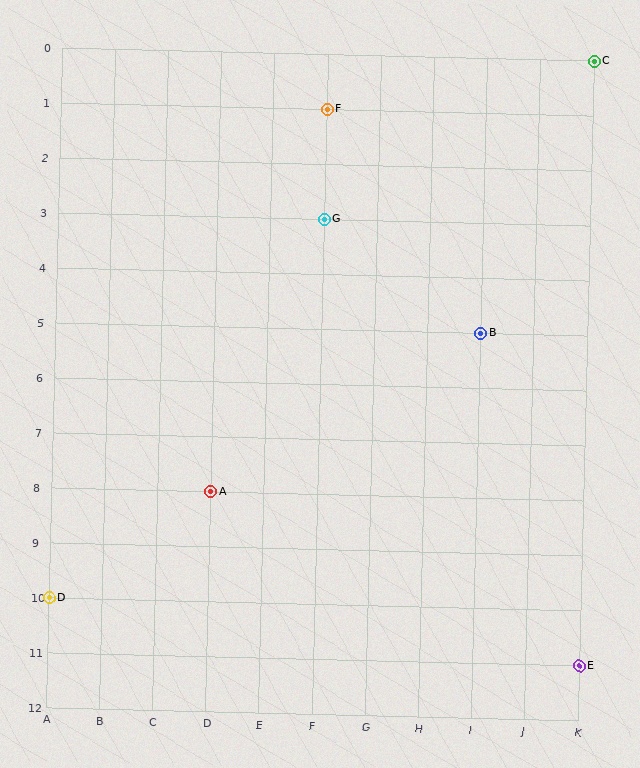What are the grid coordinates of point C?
Point C is at grid coordinates (K, 0).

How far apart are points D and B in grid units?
Points D and B are 8 columns and 5 rows apart (about 9.4 grid units diagonally).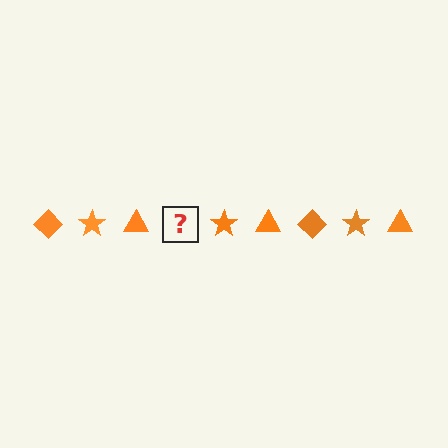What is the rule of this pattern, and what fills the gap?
The rule is that the pattern cycles through diamond, star, triangle shapes in orange. The gap should be filled with an orange diamond.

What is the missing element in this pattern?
The missing element is an orange diamond.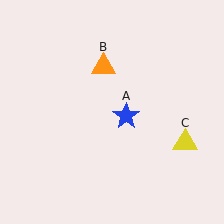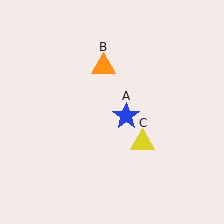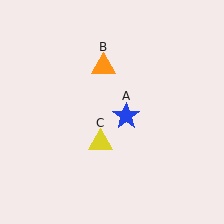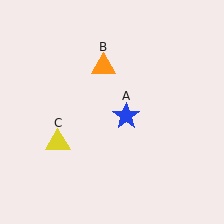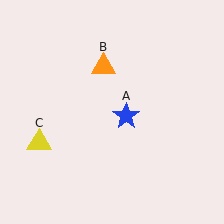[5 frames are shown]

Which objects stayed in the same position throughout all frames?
Blue star (object A) and orange triangle (object B) remained stationary.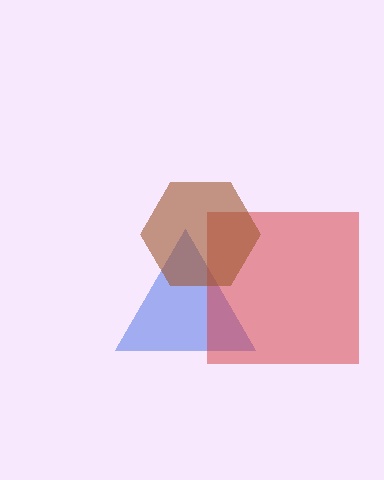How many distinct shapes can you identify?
There are 3 distinct shapes: a blue triangle, a red square, a brown hexagon.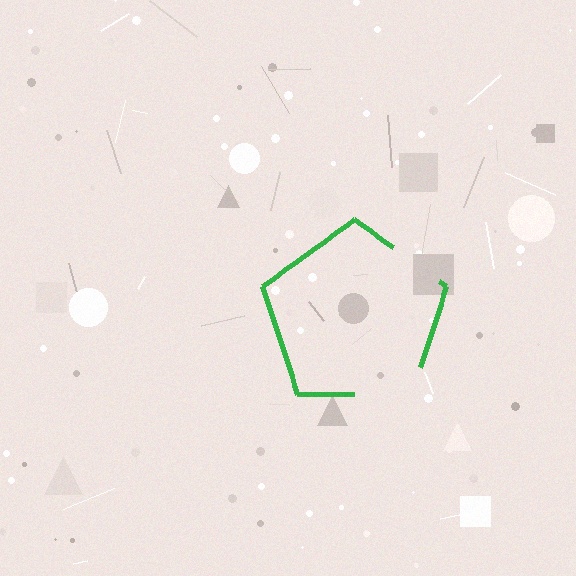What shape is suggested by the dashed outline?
The dashed outline suggests a pentagon.